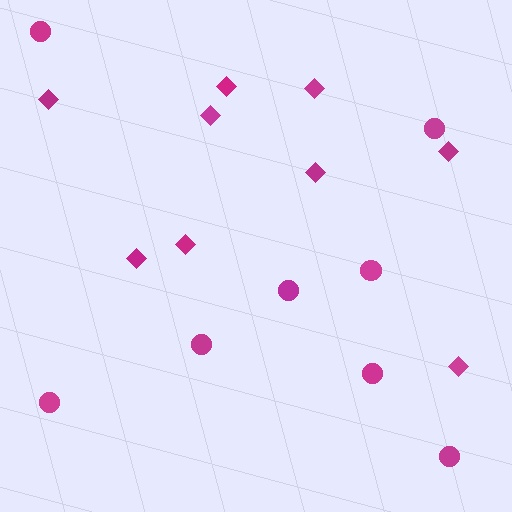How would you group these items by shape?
There are 2 groups: one group of circles (8) and one group of diamonds (9).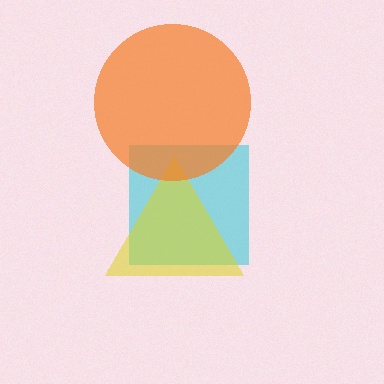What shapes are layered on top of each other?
The layered shapes are: a cyan square, a yellow triangle, an orange circle.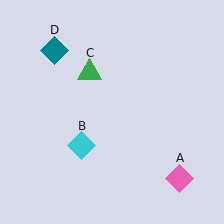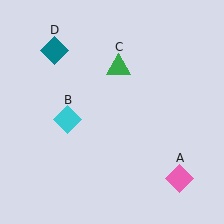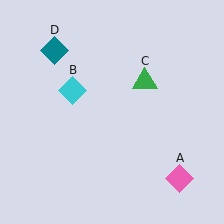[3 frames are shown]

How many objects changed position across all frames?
2 objects changed position: cyan diamond (object B), green triangle (object C).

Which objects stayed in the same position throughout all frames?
Pink diamond (object A) and teal diamond (object D) remained stationary.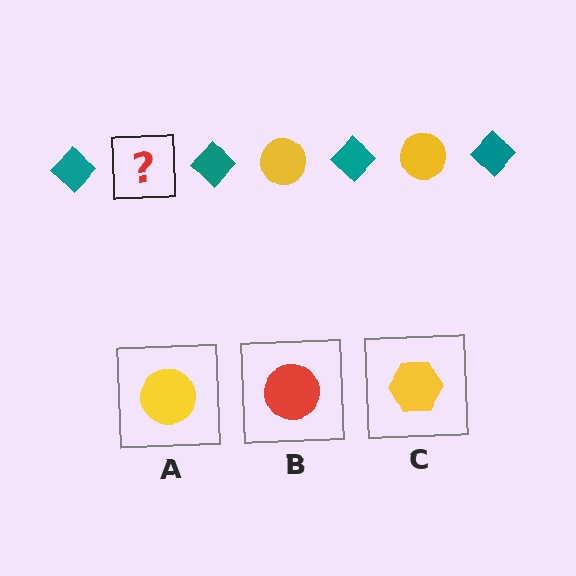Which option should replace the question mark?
Option A.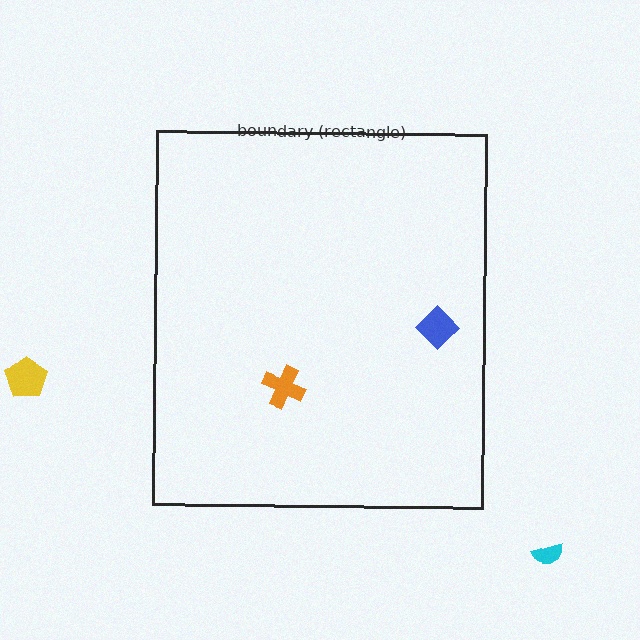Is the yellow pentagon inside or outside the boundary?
Outside.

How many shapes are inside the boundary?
2 inside, 2 outside.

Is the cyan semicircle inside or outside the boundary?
Outside.